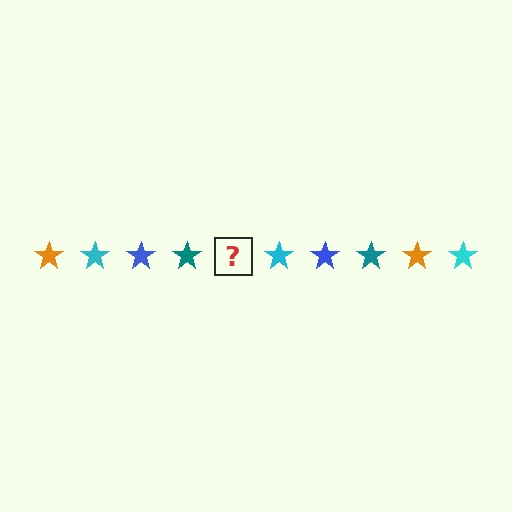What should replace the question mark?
The question mark should be replaced with an orange star.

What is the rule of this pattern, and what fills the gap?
The rule is that the pattern cycles through orange, cyan, blue, teal stars. The gap should be filled with an orange star.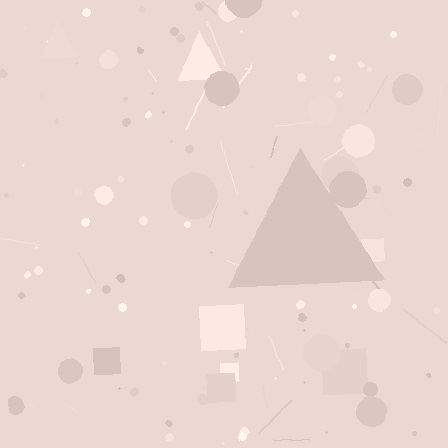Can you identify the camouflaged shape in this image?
The camouflaged shape is a triangle.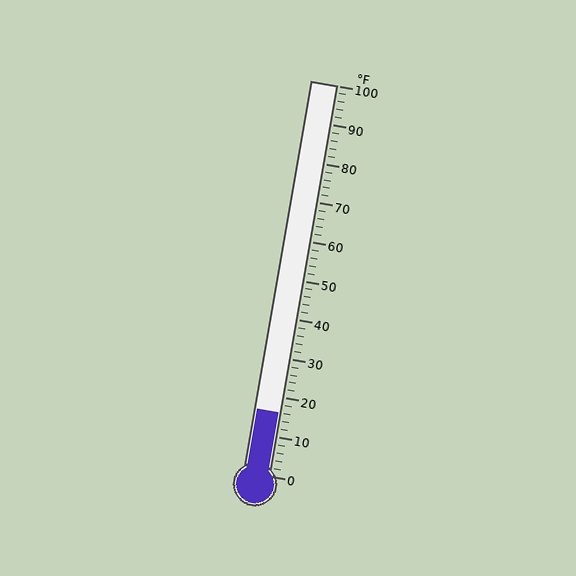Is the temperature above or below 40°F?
The temperature is below 40°F.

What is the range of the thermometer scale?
The thermometer scale ranges from 0°F to 100°F.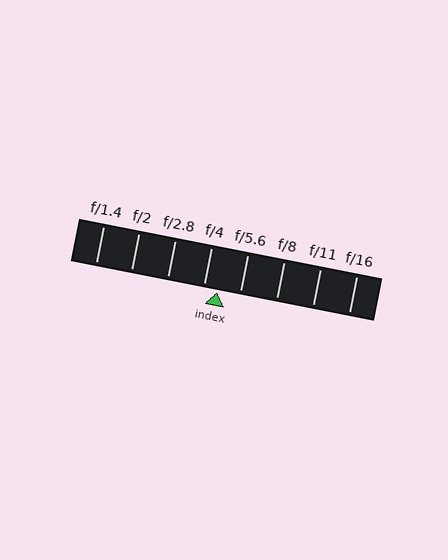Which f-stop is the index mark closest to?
The index mark is closest to f/4.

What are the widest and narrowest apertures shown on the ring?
The widest aperture shown is f/1.4 and the narrowest is f/16.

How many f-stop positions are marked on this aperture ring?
There are 8 f-stop positions marked.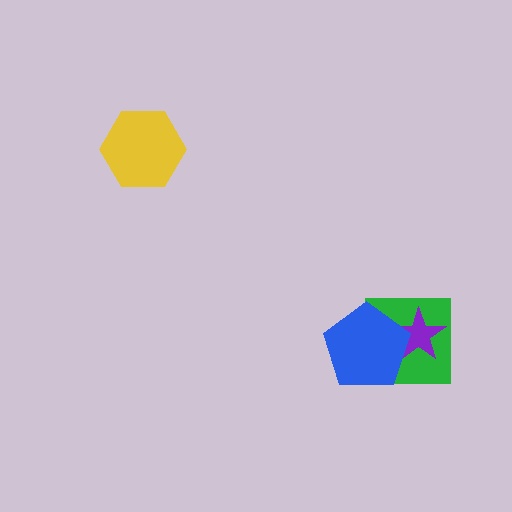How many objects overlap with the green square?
2 objects overlap with the green square.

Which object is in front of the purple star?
The blue pentagon is in front of the purple star.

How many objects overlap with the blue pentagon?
2 objects overlap with the blue pentagon.